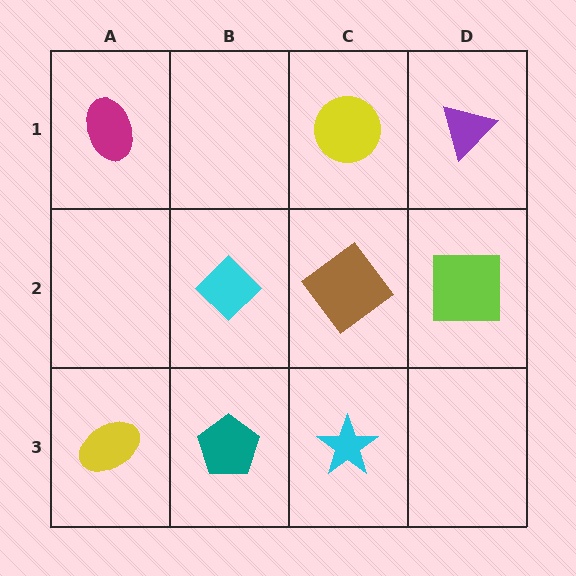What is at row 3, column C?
A cyan star.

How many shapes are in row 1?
3 shapes.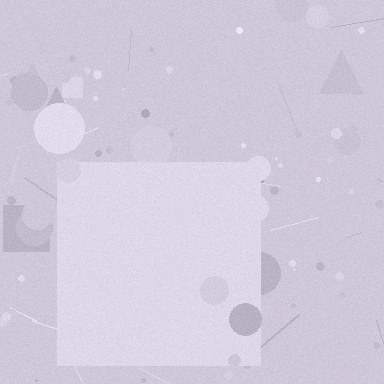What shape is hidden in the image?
A square is hidden in the image.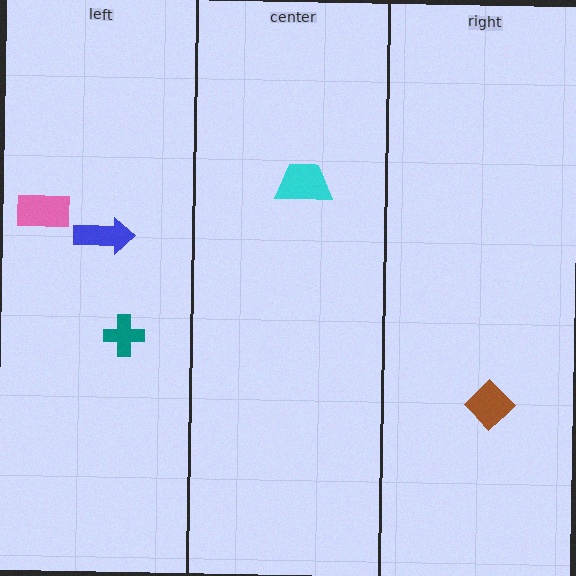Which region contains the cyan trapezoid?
The center region.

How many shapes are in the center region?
1.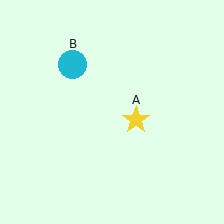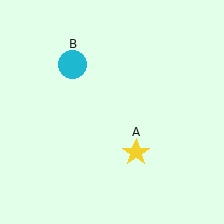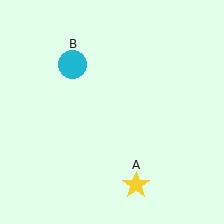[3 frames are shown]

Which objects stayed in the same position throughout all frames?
Cyan circle (object B) remained stationary.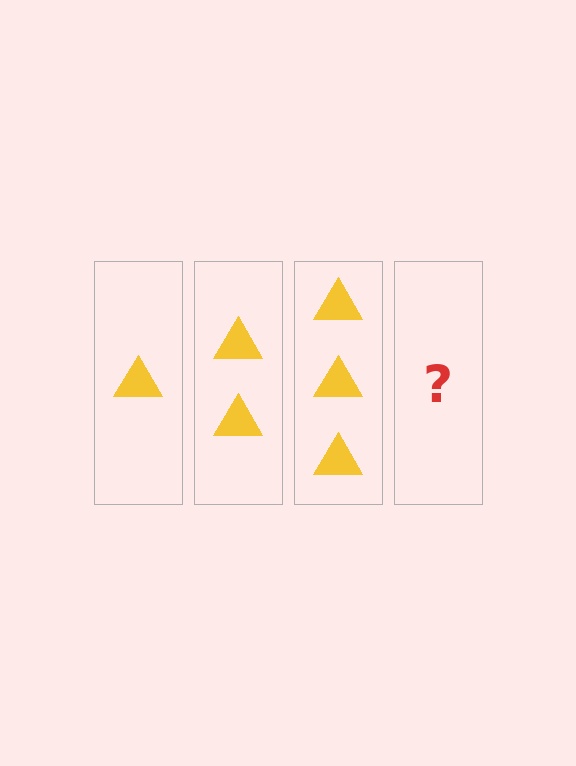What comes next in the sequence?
The next element should be 4 triangles.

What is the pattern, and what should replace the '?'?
The pattern is that each step adds one more triangle. The '?' should be 4 triangles.